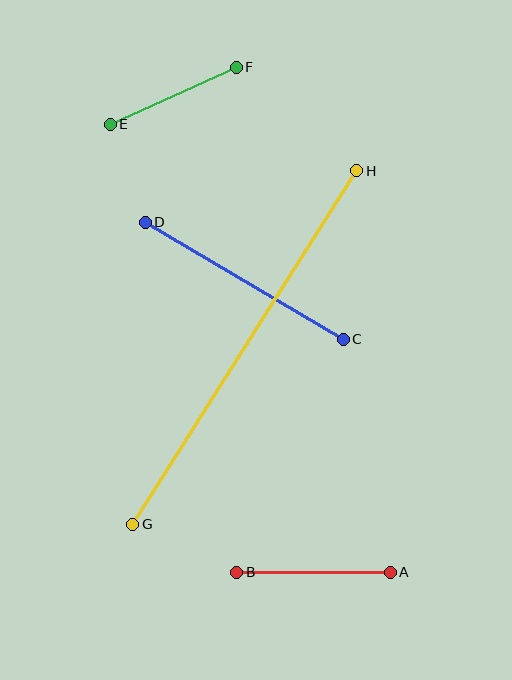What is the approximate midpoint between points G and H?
The midpoint is at approximately (245, 348) pixels.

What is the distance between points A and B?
The distance is approximately 153 pixels.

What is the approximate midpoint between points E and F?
The midpoint is at approximately (173, 96) pixels.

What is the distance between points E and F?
The distance is approximately 138 pixels.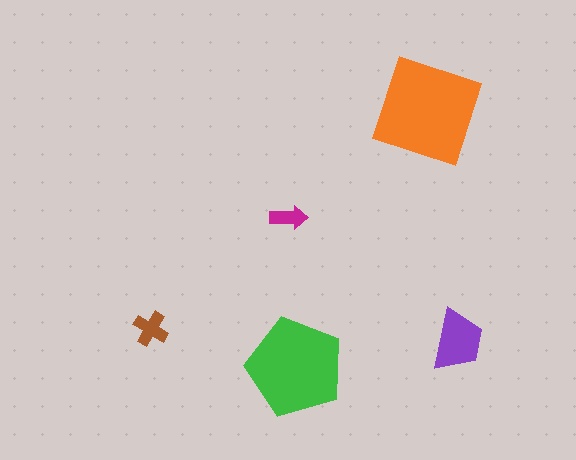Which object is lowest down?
The green pentagon is bottommost.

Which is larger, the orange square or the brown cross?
The orange square.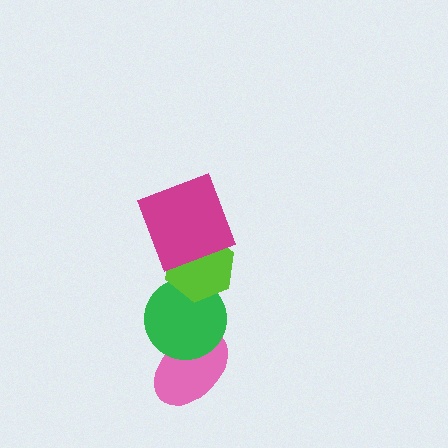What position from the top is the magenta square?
The magenta square is 1st from the top.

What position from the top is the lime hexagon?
The lime hexagon is 2nd from the top.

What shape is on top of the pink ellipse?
The green circle is on top of the pink ellipse.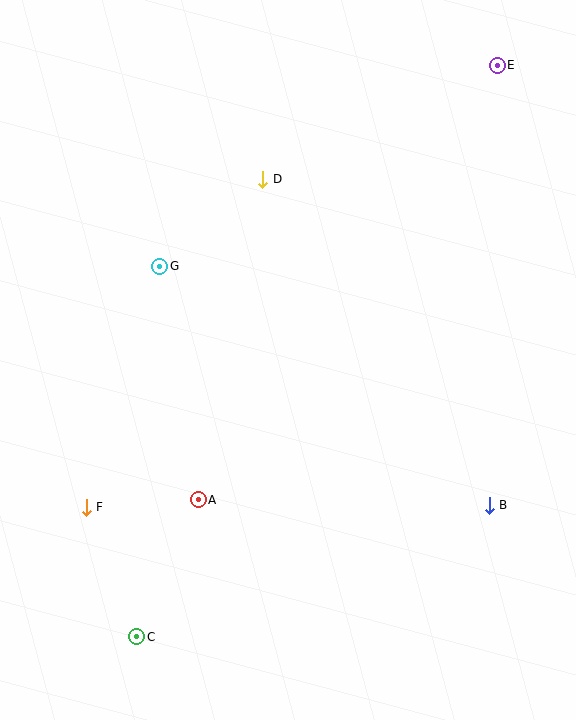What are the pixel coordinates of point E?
Point E is at (497, 65).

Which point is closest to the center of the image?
Point G at (160, 266) is closest to the center.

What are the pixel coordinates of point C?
Point C is at (137, 637).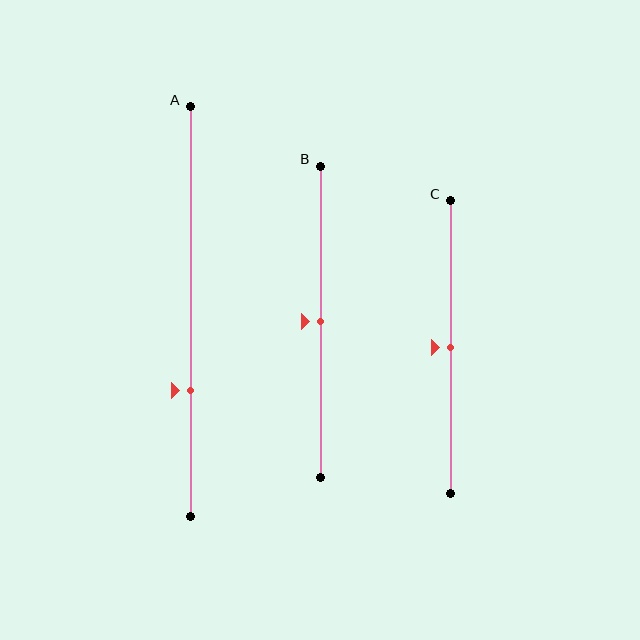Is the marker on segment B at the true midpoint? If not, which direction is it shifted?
Yes, the marker on segment B is at the true midpoint.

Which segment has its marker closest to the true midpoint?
Segment B has its marker closest to the true midpoint.